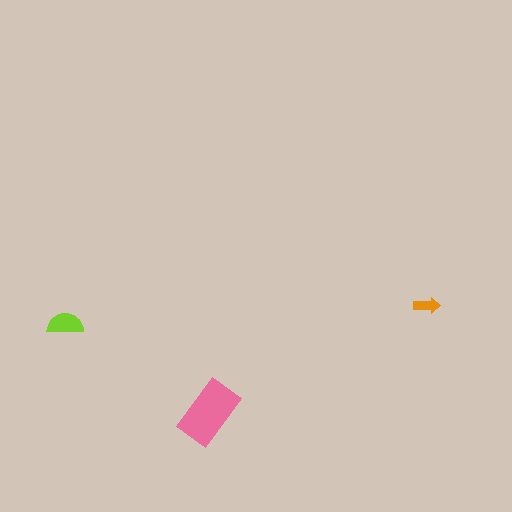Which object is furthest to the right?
The orange arrow is rightmost.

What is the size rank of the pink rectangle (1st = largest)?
1st.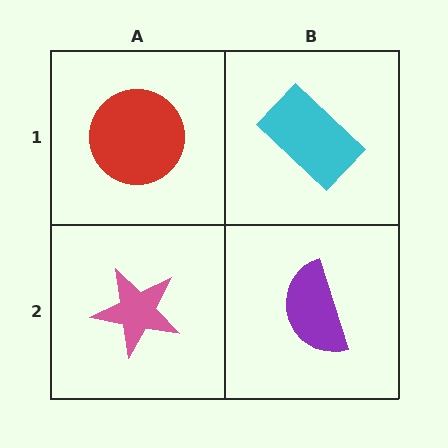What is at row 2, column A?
A pink star.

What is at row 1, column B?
A cyan rectangle.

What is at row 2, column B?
A purple semicircle.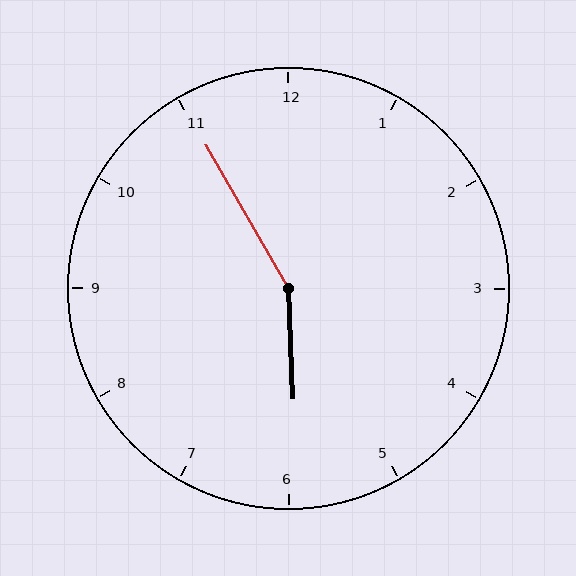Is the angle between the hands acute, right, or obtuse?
It is obtuse.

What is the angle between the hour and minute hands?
Approximately 152 degrees.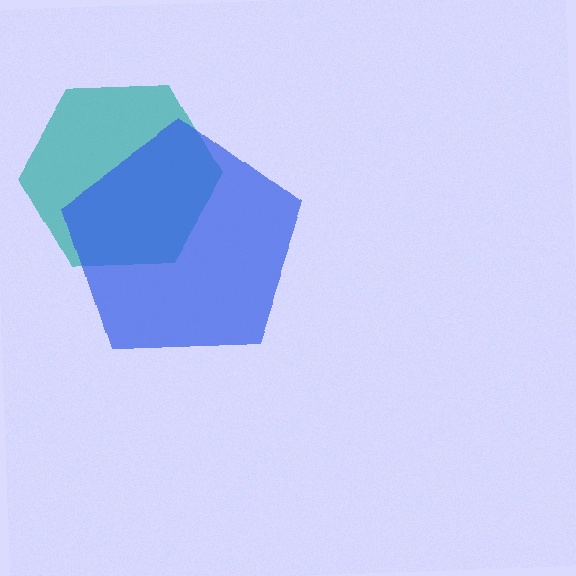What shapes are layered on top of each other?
The layered shapes are: a teal hexagon, a blue pentagon.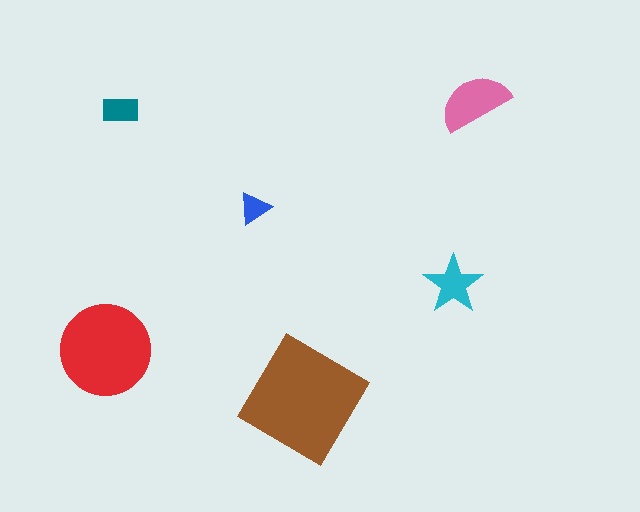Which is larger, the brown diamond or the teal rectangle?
The brown diamond.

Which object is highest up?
The pink semicircle is topmost.